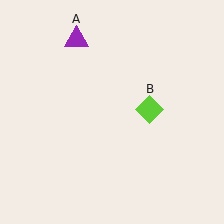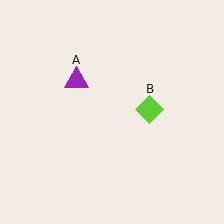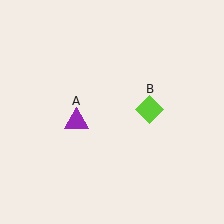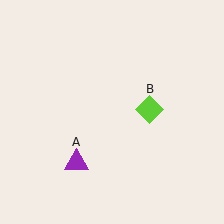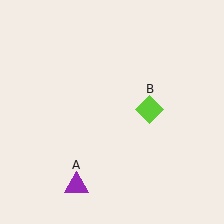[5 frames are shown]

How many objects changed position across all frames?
1 object changed position: purple triangle (object A).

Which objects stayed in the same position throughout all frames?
Lime diamond (object B) remained stationary.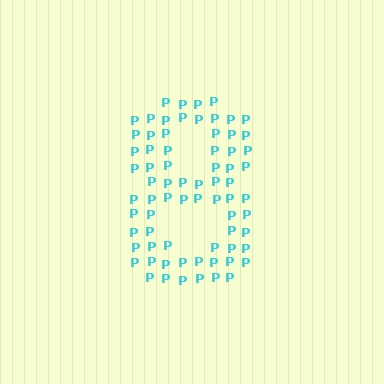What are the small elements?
The small elements are letter P's.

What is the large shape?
The large shape is the digit 8.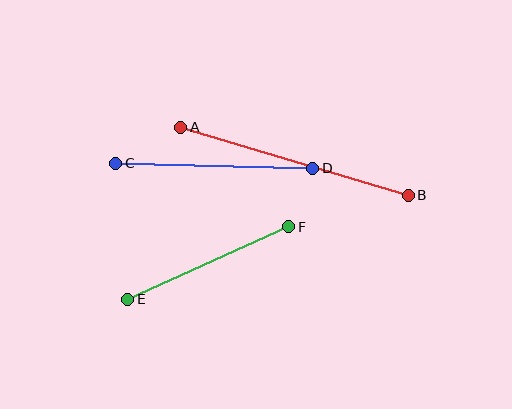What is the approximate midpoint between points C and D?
The midpoint is at approximately (214, 166) pixels.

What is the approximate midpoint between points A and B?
The midpoint is at approximately (294, 161) pixels.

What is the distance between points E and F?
The distance is approximately 177 pixels.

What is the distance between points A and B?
The distance is approximately 238 pixels.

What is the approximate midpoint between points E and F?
The midpoint is at approximately (208, 263) pixels.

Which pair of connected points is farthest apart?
Points A and B are farthest apart.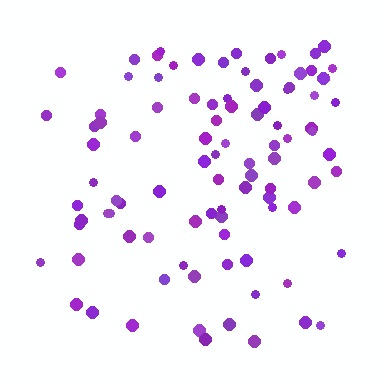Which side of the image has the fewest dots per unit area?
The bottom.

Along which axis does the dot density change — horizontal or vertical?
Vertical.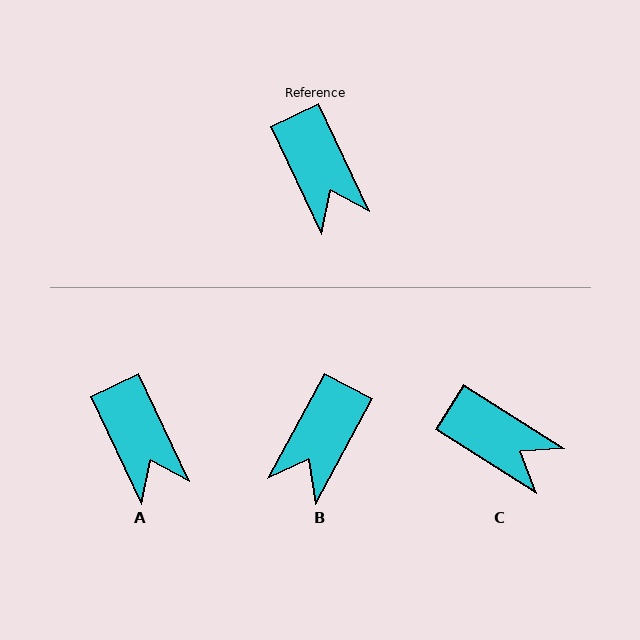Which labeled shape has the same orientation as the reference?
A.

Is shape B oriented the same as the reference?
No, it is off by about 54 degrees.